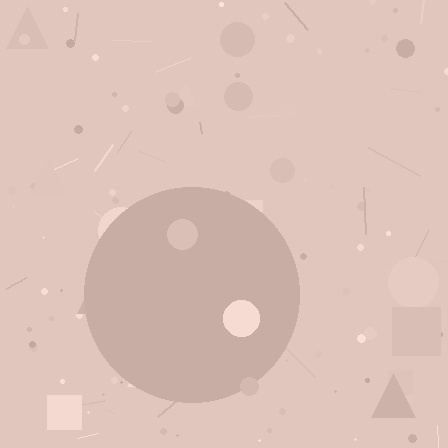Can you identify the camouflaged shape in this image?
The camouflaged shape is a circle.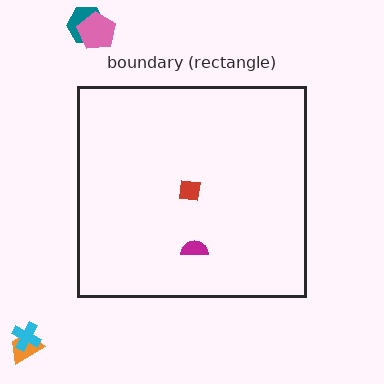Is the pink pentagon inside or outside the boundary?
Outside.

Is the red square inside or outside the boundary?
Inside.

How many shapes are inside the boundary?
2 inside, 4 outside.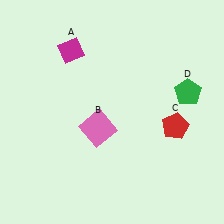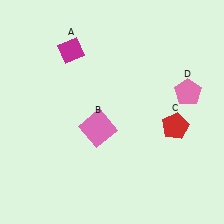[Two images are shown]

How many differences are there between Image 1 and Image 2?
There is 1 difference between the two images.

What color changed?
The pentagon (D) changed from green in Image 1 to pink in Image 2.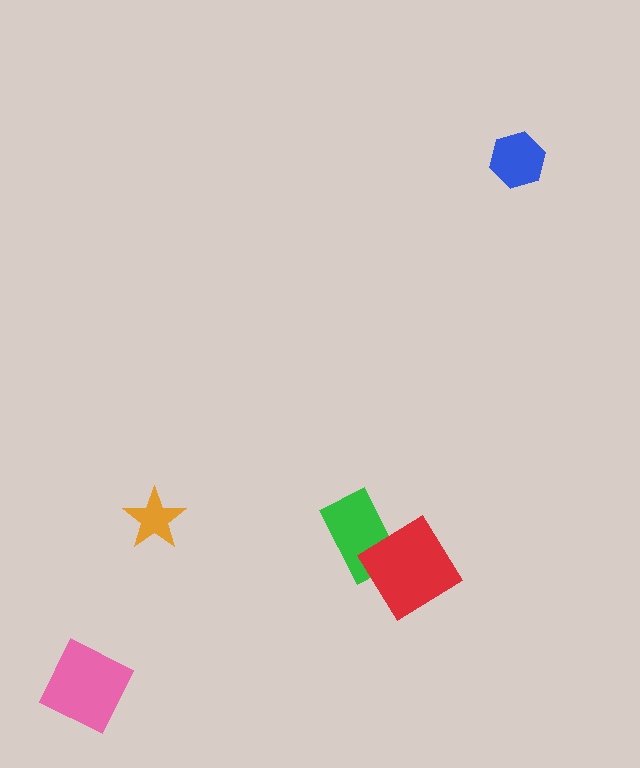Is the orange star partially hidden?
No, no other shape covers it.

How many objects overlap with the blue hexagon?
0 objects overlap with the blue hexagon.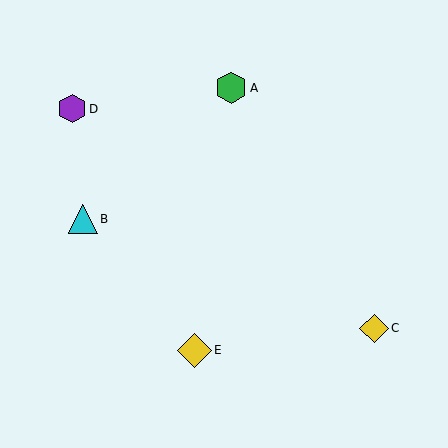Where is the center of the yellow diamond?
The center of the yellow diamond is at (374, 328).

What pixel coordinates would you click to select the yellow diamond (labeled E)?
Click at (194, 350) to select the yellow diamond E.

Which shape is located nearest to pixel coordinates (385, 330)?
The yellow diamond (labeled C) at (374, 328) is nearest to that location.